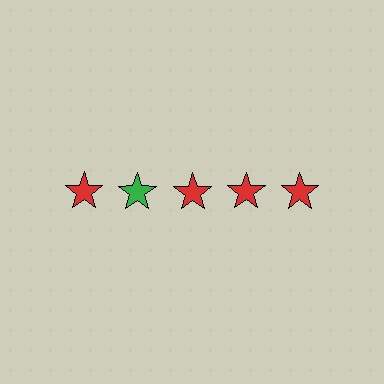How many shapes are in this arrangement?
There are 5 shapes arranged in a grid pattern.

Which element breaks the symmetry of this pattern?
The green star in the top row, second from left column breaks the symmetry. All other shapes are red stars.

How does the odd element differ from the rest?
It has a different color: green instead of red.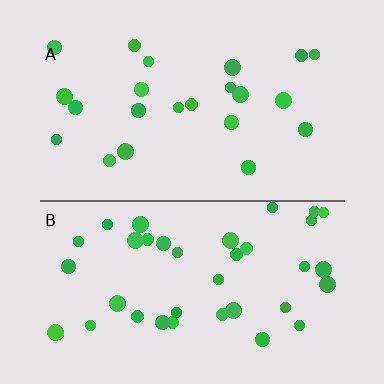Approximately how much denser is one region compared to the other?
Approximately 1.7× — region B over region A.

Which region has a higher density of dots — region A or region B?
B (the bottom).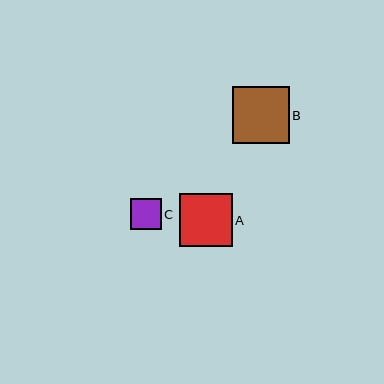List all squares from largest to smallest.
From largest to smallest: B, A, C.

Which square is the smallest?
Square C is the smallest with a size of approximately 30 pixels.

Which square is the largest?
Square B is the largest with a size of approximately 57 pixels.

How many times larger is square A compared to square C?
Square A is approximately 1.7 times the size of square C.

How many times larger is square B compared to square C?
Square B is approximately 1.9 times the size of square C.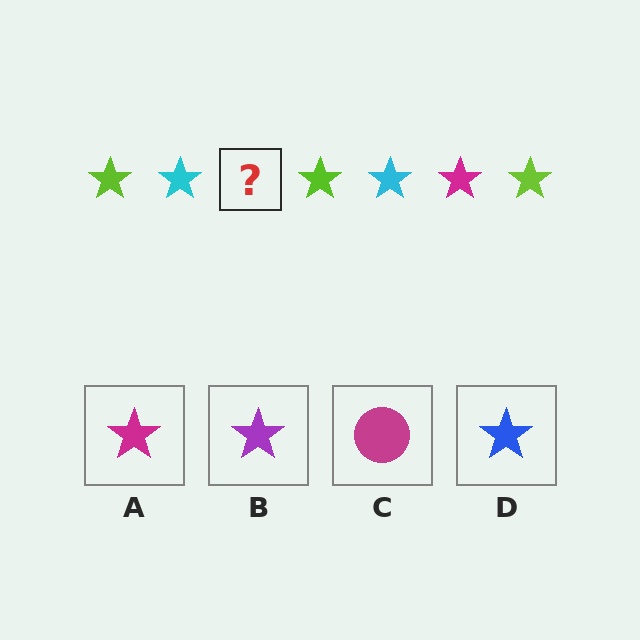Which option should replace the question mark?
Option A.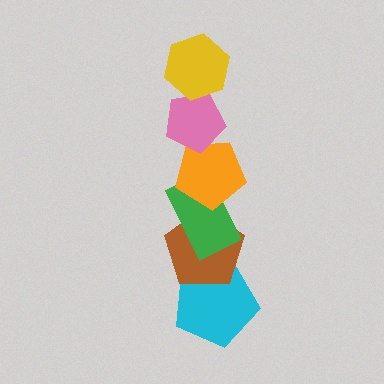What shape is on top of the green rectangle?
The orange pentagon is on top of the green rectangle.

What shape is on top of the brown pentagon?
The green rectangle is on top of the brown pentagon.